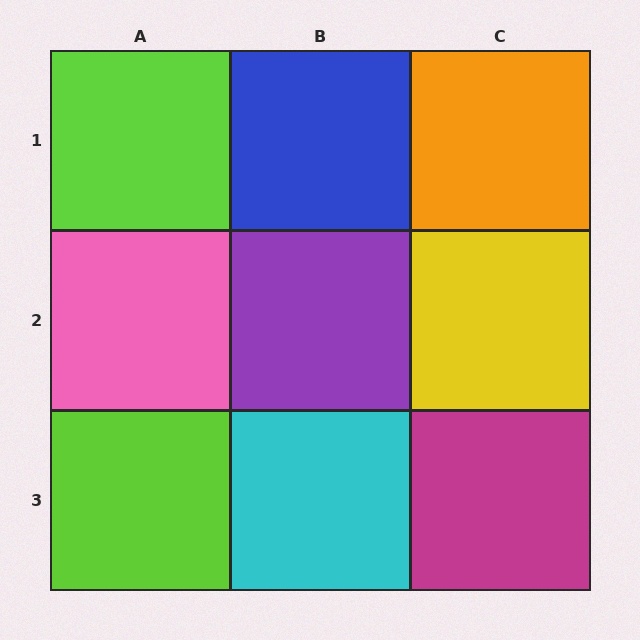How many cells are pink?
1 cell is pink.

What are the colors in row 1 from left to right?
Lime, blue, orange.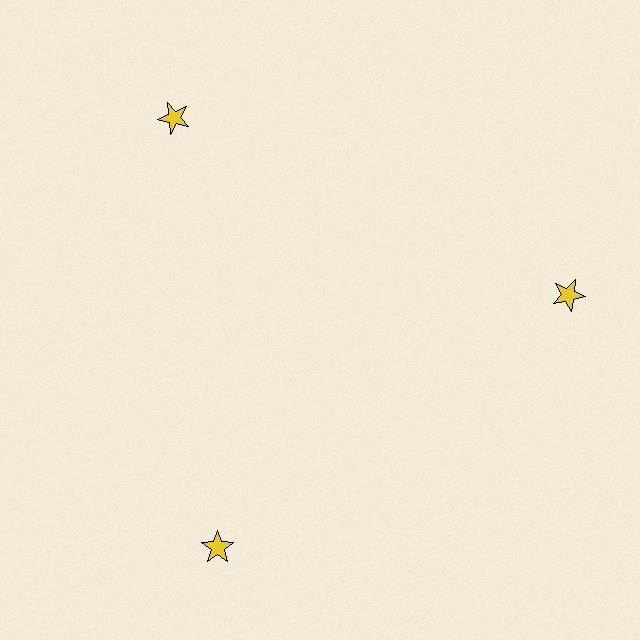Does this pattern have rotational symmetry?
Yes, this pattern has 3-fold rotational symmetry. It looks the same after rotating 120 degrees around the center.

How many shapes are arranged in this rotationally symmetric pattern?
There are 3 shapes, arranged in 3 groups of 1.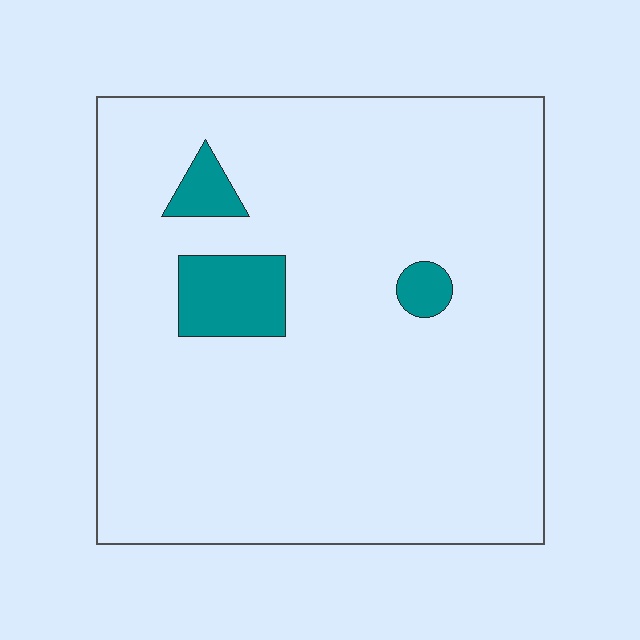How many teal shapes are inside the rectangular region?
3.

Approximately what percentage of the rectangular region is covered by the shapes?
Approximately 5%.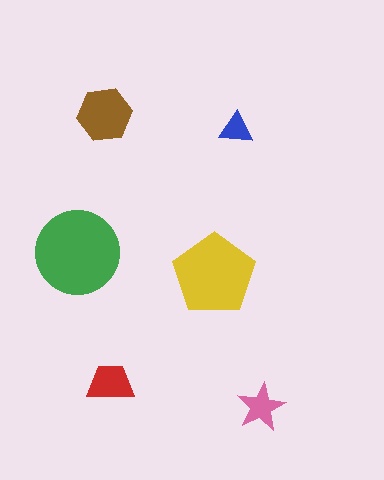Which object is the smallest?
The blue triangle.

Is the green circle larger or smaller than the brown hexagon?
Larger.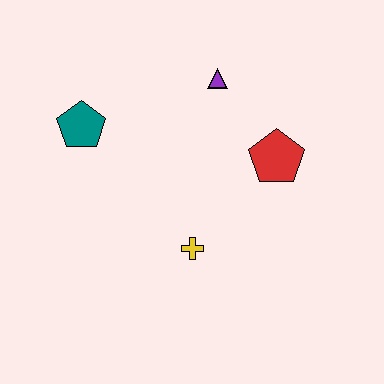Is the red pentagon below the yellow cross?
No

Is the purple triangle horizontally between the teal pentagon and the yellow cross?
No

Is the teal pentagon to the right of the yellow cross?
No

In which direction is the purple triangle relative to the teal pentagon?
The purple triangle is to the right of the teal pentagon.